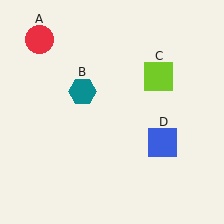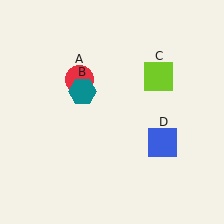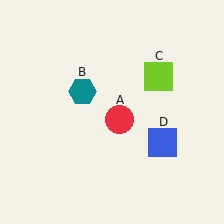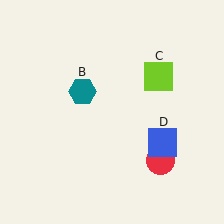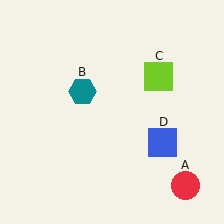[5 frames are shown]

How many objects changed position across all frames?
1 object changed position: red circle (object A).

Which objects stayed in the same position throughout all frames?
Teal hexagon (object B) and lime square (object C) and blue square (object D) remained stationary.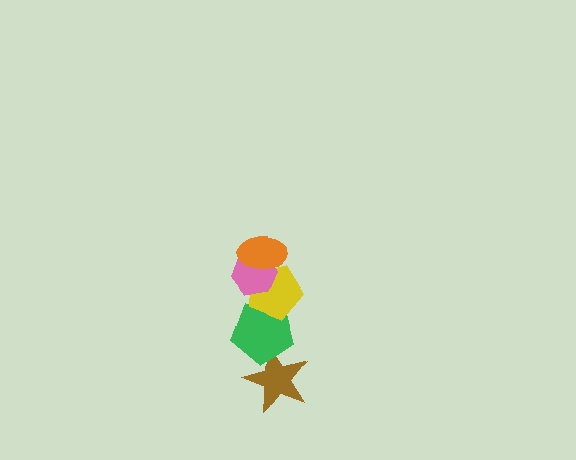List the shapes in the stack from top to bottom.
From top to bottom: the orange ellipse, the pink hexagon, the yellow pentagon, the green pentagon, the brown star.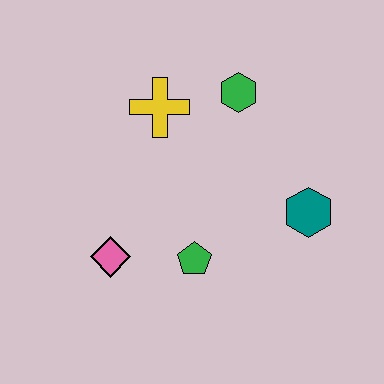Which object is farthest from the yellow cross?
The teal hexagon is farthest from the yellow cross.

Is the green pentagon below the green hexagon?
Yes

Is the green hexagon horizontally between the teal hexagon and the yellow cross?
Yes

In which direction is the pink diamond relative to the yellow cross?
The pink diamond is below the yellow cross.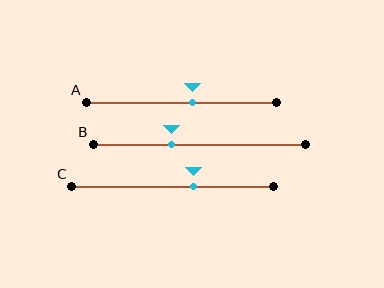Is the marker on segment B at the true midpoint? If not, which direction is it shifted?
No, the marker on segment B is shifted to the left by about 13% of the segment length.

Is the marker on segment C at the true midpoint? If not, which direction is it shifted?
No, the marker on segment C is shifted to the right by about 10% of the segment length.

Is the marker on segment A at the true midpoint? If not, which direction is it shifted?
No, the marker on segment A is shifted to the right by about 6% of the segment length.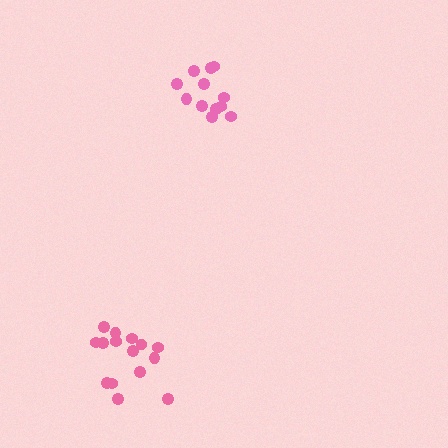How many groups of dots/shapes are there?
There are 2 groups.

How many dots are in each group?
Group 1: 15 dots, Group 2: 12 dots (27 total).